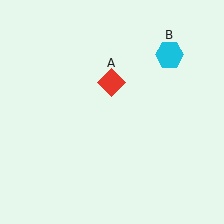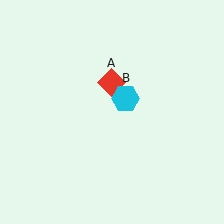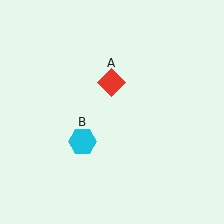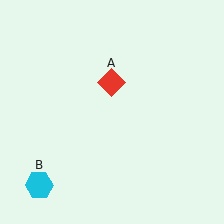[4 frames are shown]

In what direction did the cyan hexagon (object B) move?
The cyan hexagon (object B) moved down and to the left.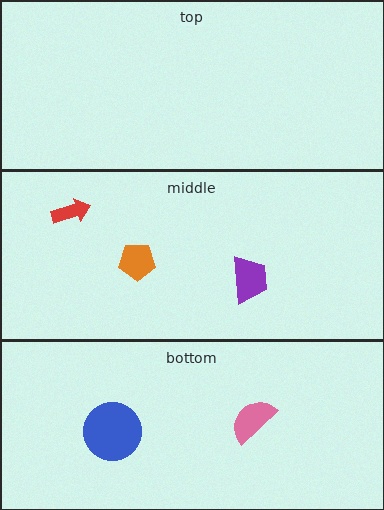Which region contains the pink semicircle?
The bottom region.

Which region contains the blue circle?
The bottom region.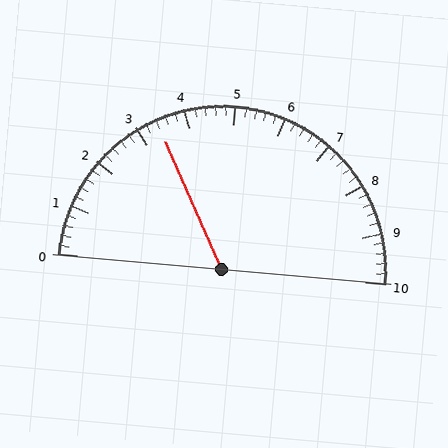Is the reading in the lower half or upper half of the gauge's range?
The reading is in the lower half of the range (0 to 10).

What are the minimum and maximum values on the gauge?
The gauge ranges from 0 to 10.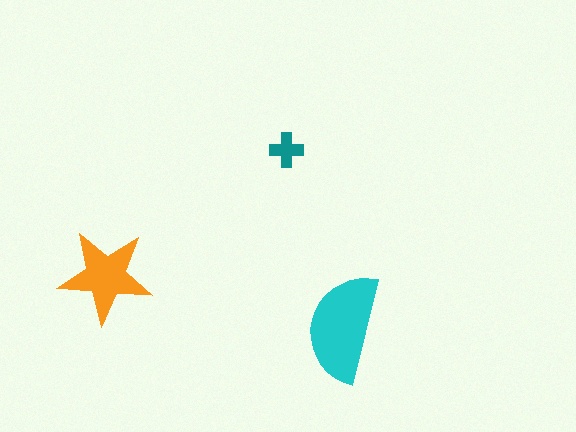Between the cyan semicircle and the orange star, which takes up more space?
The cyan semicircle.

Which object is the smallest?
The teal cross.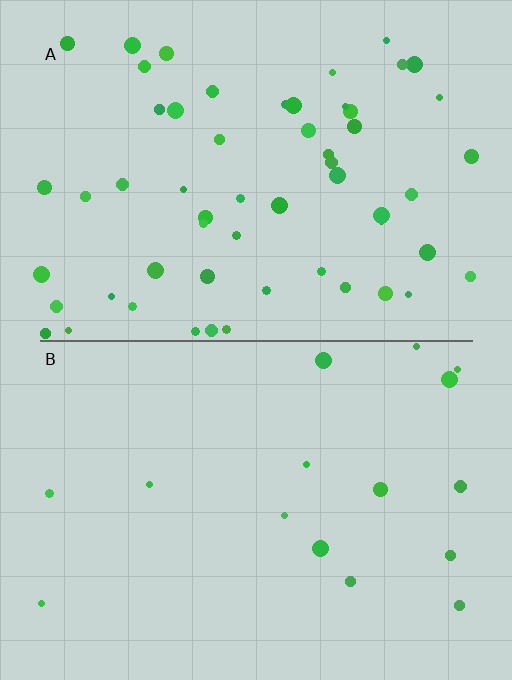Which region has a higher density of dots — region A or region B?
A (the top).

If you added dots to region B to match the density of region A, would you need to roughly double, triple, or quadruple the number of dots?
Approximately quadruple.